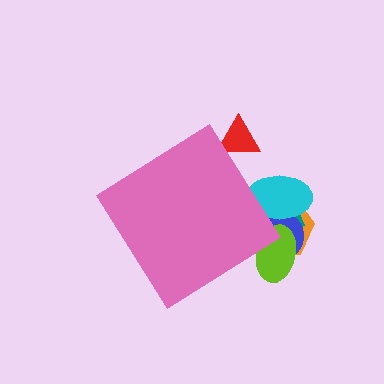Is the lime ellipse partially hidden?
Yes, the lime ellipse is partially hidden behind the pink diamond.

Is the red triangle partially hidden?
Yes, the red triangle is partially hidden behind the pink diamond.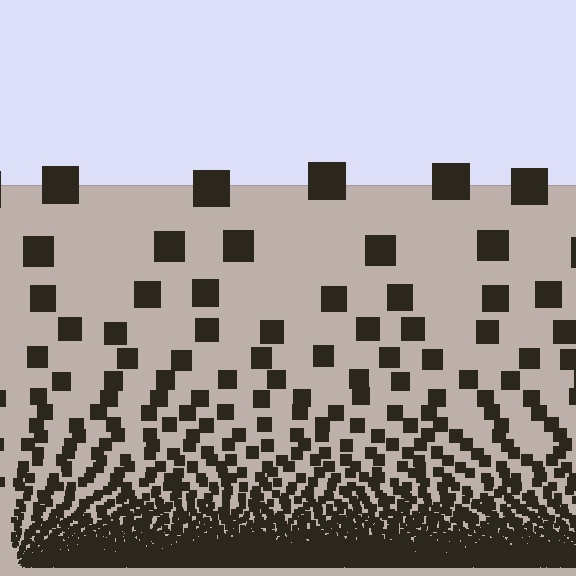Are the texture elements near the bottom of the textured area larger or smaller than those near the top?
Smaller. The gradient is inverted — elements near the bottom are smaller and denser.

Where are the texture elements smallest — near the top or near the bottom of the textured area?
Near the bottom.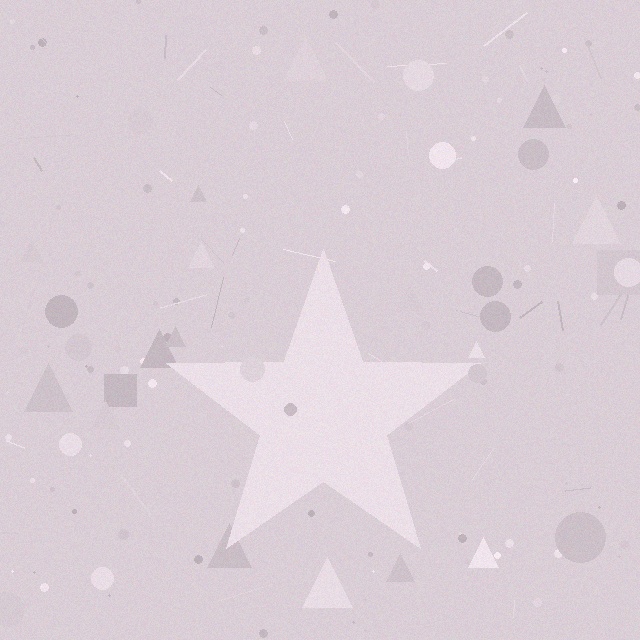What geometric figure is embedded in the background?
A star is embedded in the background.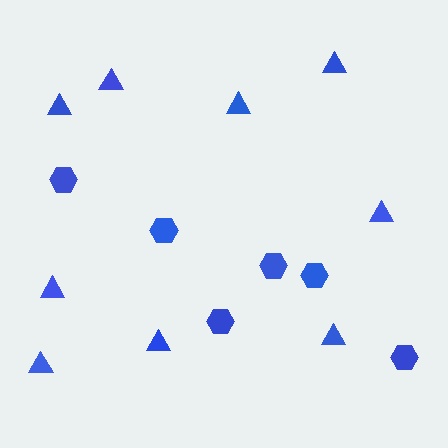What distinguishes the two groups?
There are 2 groups: one group of triangles (9) and one group of hexagons (6).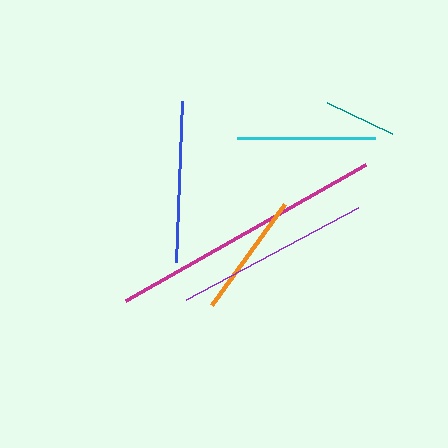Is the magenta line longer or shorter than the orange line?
The magenta line is longer than the orange line.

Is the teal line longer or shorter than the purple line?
The purple line is longer than the teal line.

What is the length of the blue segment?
The blue segment is approximately 161 pixels long.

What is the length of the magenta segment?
The magenta segment is approximately 276 pixels long.